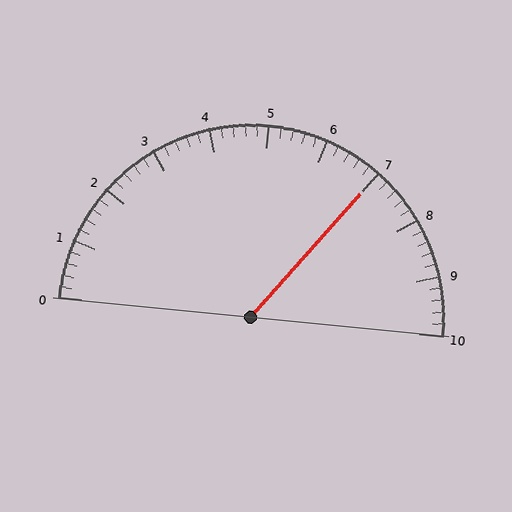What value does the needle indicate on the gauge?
The needle indicates approximately 7.0.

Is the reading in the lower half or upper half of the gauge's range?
The reading is in the upper half of the range (0 to 10).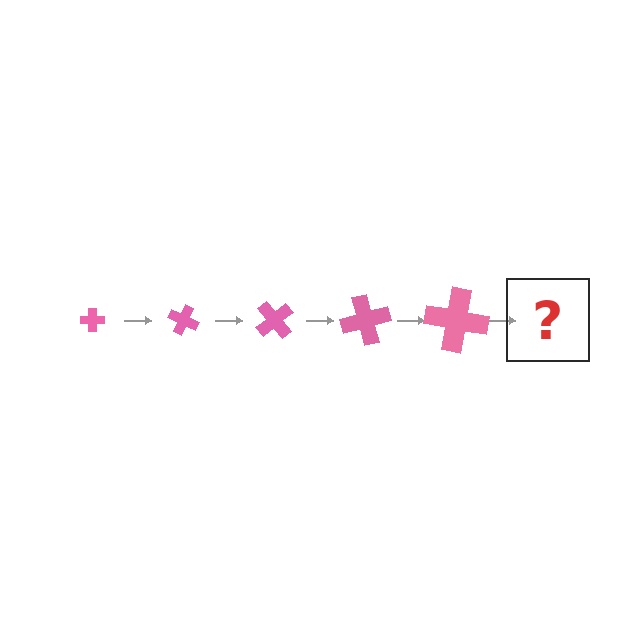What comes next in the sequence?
The next element should be a cross, larger than the previous one and rotated 125 degrees from the start.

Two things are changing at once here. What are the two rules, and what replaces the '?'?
The two rules are that the cross grows larger each step and it rotates 25 degrees each step. The '?' should be a cross, larger than the previous one and rotated 125 degrees from the start.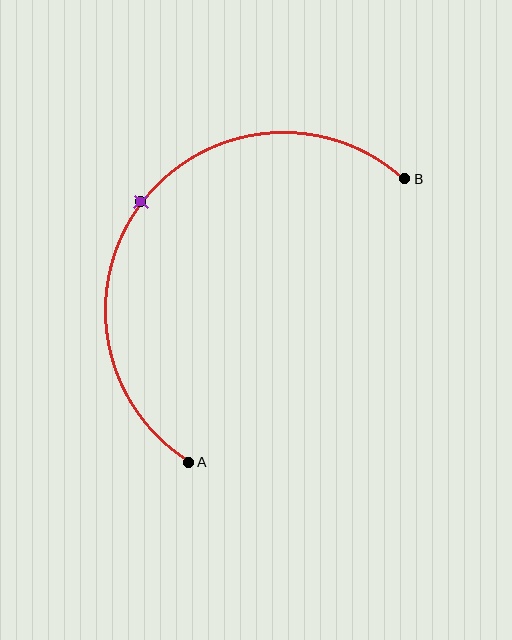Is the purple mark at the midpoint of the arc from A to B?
Yes. The purple mark lies on the arc at equal arc-length from both A and B — it is the arc midpoint.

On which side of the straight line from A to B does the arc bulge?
The arc bulges above and to the left of the straight line connecting A and B.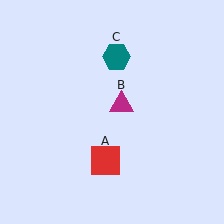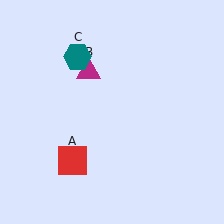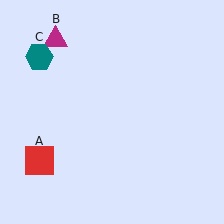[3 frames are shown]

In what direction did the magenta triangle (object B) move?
The magenta triangle (object B) moved up and to the left.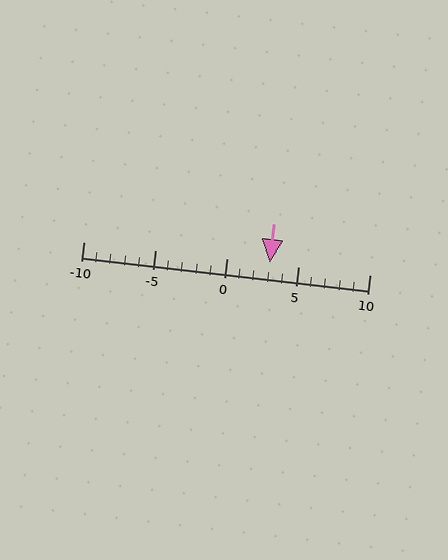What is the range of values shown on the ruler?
The ruler shows values from -10 to 10.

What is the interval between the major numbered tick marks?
The major tick marks are spaced 5 units apart.